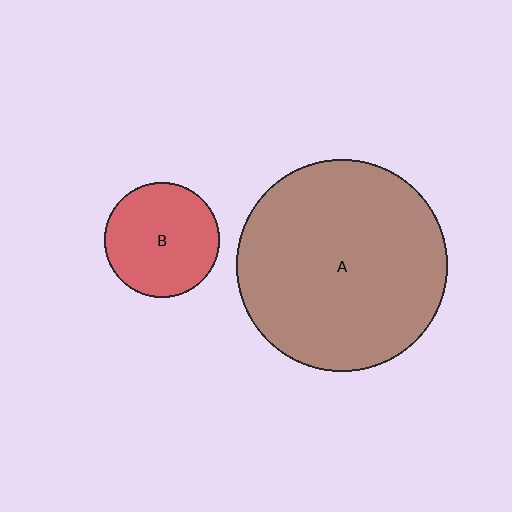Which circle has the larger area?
Circle A (brown).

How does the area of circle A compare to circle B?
Approximately 3.4 times.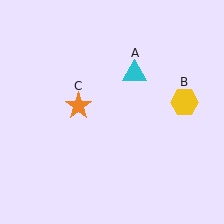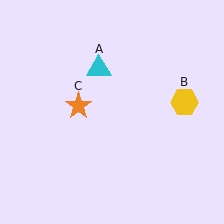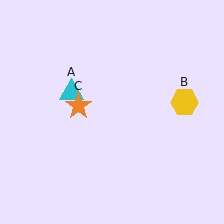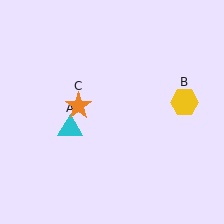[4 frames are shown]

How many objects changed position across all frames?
1 object changed position: cyan triangle (object A).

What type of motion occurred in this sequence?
The cyan triangle (object A) rotated counterclockwise around the center of the scene.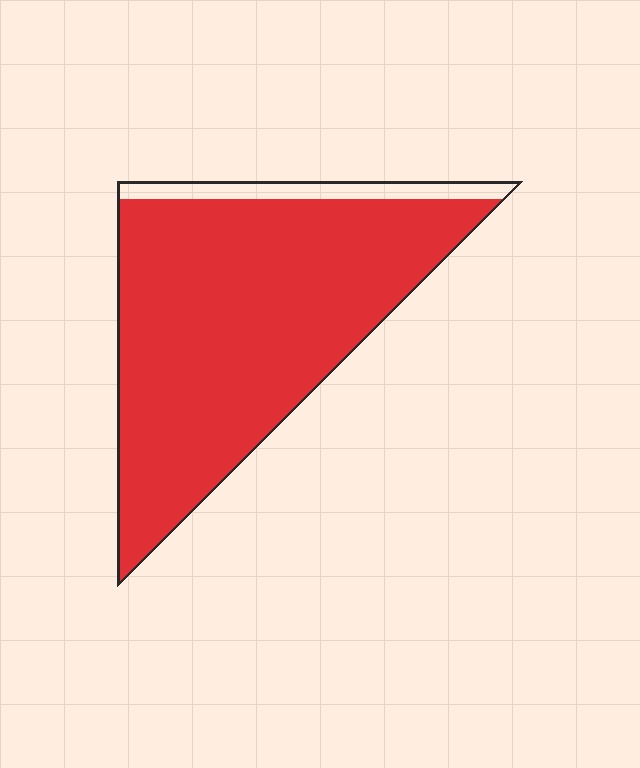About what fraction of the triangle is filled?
About nine tenths (9/10).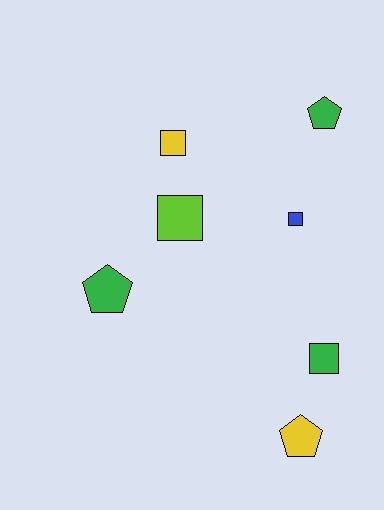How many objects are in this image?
There are 7 objects.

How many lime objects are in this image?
There is 1 lime object.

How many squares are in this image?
There are 4 squares.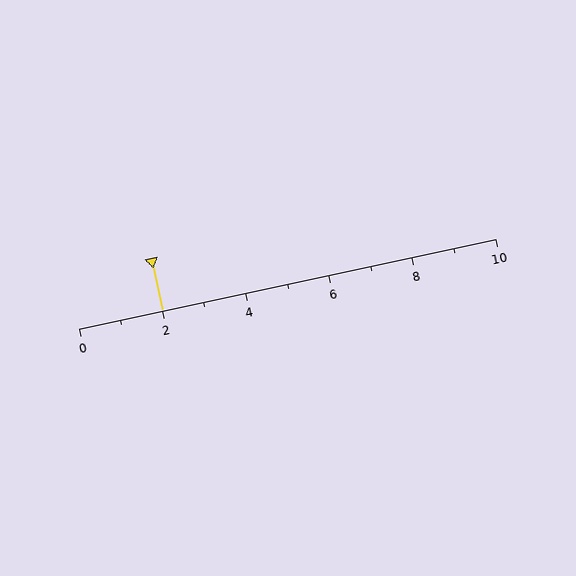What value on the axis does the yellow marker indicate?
The marker indicates approximately 2.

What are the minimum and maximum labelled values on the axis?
The axis runs from 0 to 10.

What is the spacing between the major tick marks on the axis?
The major ticks are spaced 2 apart.